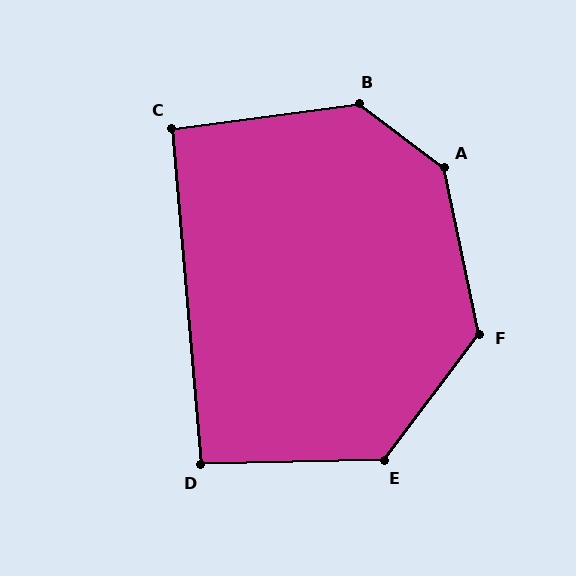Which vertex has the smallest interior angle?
C, at approximately 93 degrees.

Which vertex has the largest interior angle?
A, at approximately 139 degrees.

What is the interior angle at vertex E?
Approximately 129 degrees (obtuse).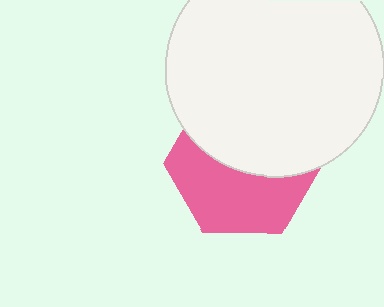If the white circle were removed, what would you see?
You would see the complete pink hexagon.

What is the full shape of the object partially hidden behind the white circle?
The partially hidden object is a pink hexagon.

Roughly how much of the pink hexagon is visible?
About half of it is visible (roughly 50%).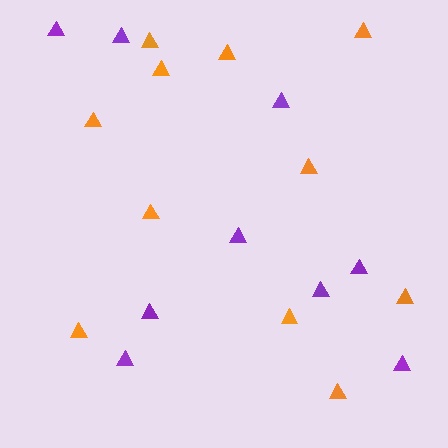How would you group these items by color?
There are 2 groups: one group of purple triangles (9) and one group of orange triangles (11).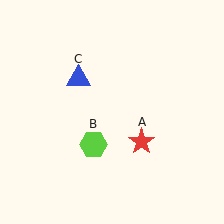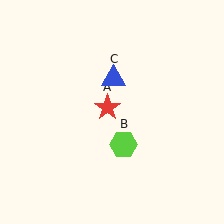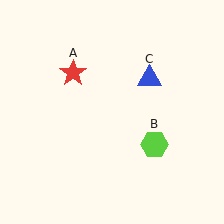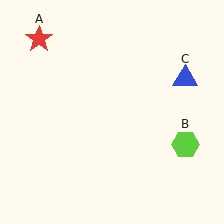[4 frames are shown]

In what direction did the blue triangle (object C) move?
The blue triangle (object C) moved right.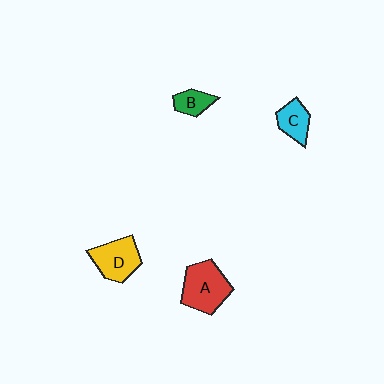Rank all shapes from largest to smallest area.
From largest to smallest: A (red), D (yellow), C (cyan), B (green).